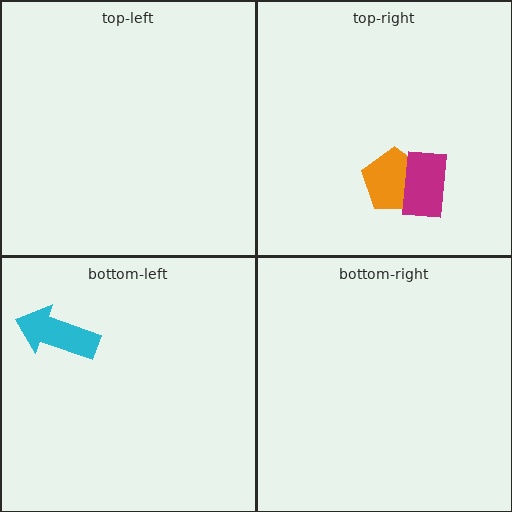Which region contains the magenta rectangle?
The top-right region.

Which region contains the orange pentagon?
The top-right region.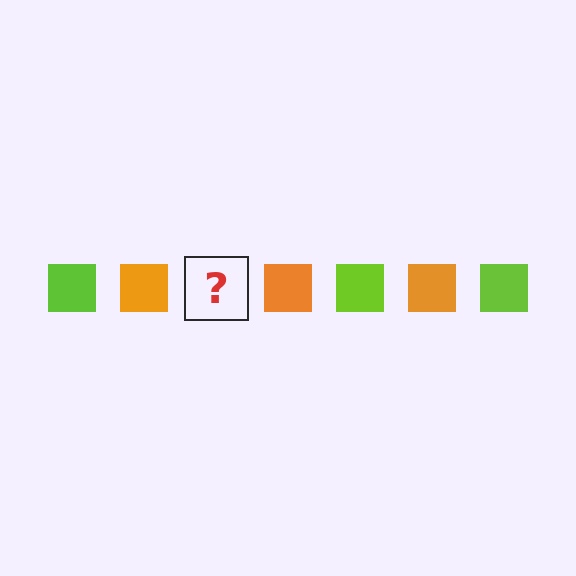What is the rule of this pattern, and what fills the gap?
The rule is that the pattern cycles through lime, orange squares. The gap should be filled with a lime square.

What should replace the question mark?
The question mark should be replaced with a lime square.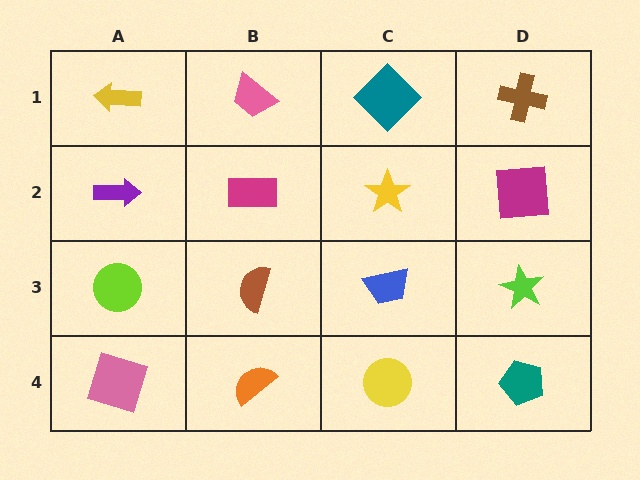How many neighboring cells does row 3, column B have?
4.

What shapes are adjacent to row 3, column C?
A yellow star (row 2, column C), a yellow circle (row 4, column C), a brown semicircle (row 3, column B), a lime star (row 3, column D).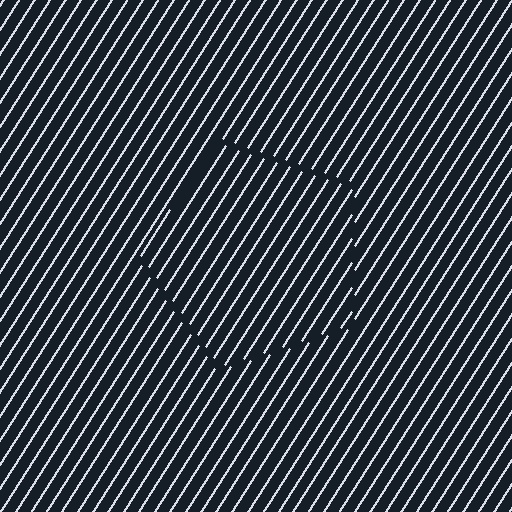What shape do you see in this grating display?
An illusory pentagon. The interior of the shape contains the same grating, shifted by half a period — the contour is defined by the phase discontinuity where line-ends from the inner and outer gratings abut.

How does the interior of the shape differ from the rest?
The interior of the shape contains the same grating, shifted by half a period — the contour is defined by the phase discontinuity where line-ends from the inner and outer gratings abut.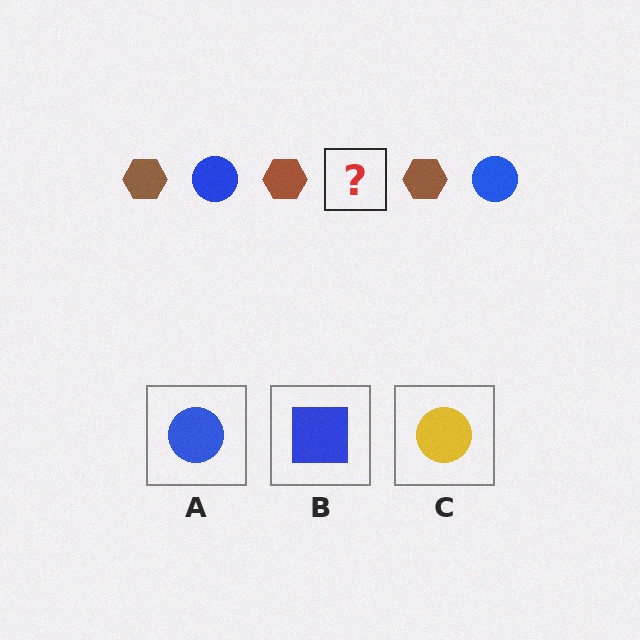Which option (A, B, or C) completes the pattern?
A.